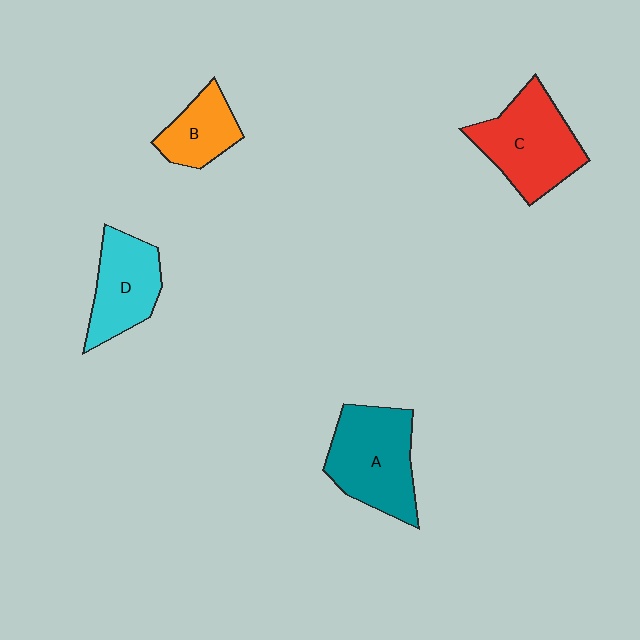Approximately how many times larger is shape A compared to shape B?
Approximately 1.8 times.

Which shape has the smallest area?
Shape B (orange).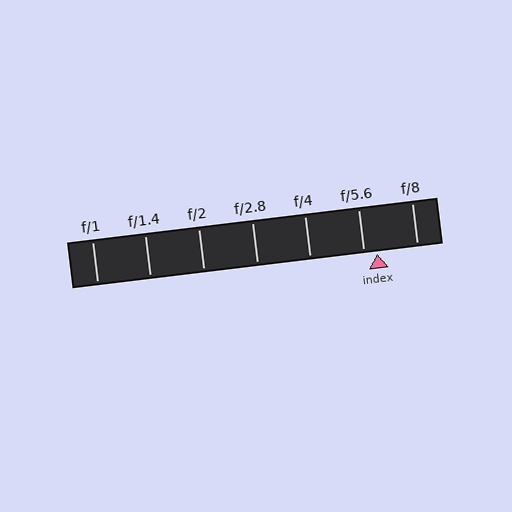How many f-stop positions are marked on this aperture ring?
There are 7 f-stop positions marked.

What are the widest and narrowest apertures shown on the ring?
The widest aperture shown is f/1 and the narrowest is f/8.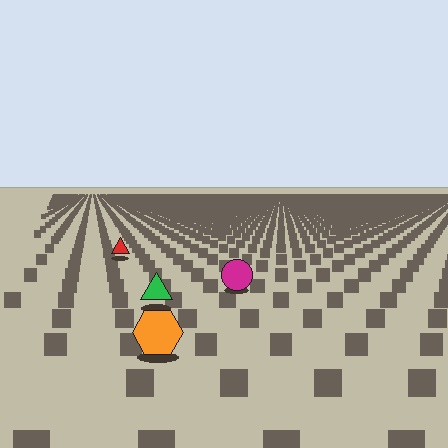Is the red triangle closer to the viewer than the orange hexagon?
No. The orange hexagon is closer — you can tell from the texture gradient: the ground texture is coarser near it.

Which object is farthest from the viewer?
The red triangle is farthest from the viewer. It appears smaller and the ground texture around it is denser.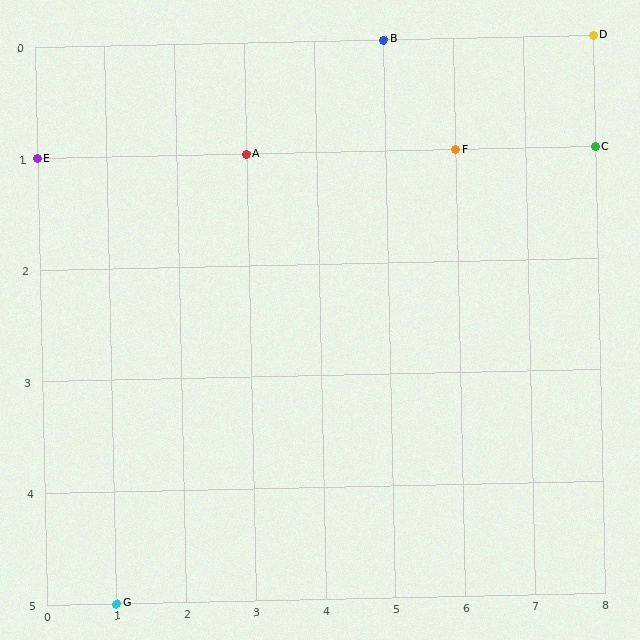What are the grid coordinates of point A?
Point A is at grid coordinates (3, 1).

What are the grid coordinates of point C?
Point C is at grid coordinates (8, 1).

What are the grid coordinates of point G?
Point G is at grid coordinates (1, 5).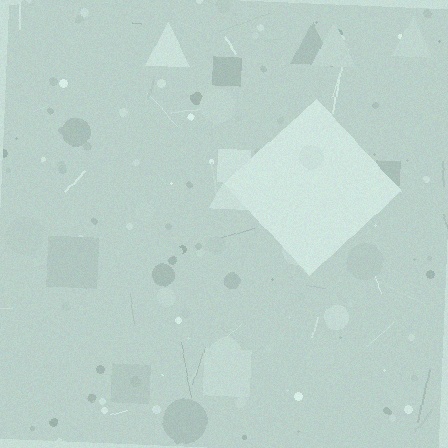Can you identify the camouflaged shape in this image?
The camouflaged shape is a diamond.